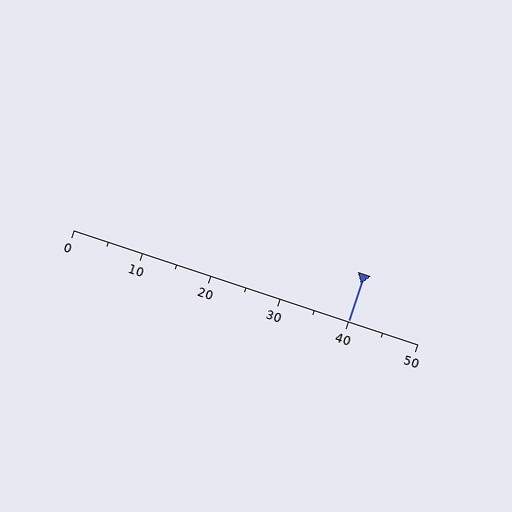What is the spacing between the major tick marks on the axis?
The major ticks are spaced 10 apart.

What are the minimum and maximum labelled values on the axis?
The axis runs from 0 to 50.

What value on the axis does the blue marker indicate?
The marker indicates approximately 40.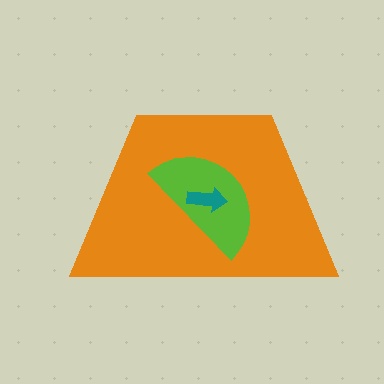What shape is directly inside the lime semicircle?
The teal arrow.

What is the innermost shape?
The teal arrow.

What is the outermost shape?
The orange trapezoid.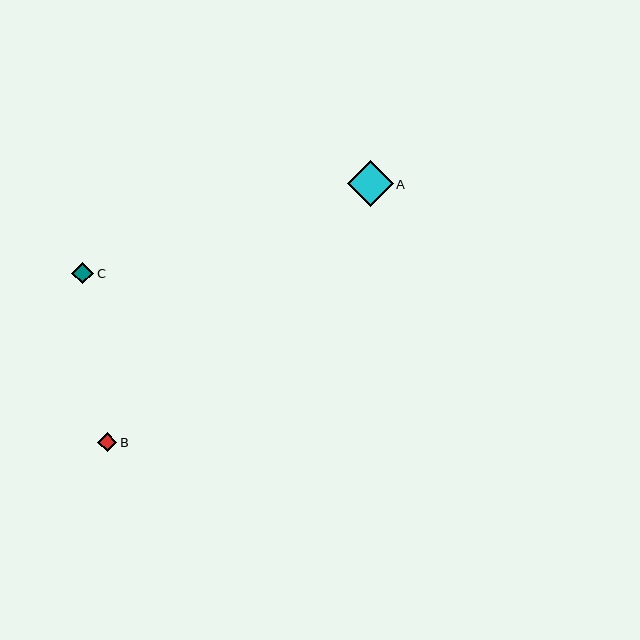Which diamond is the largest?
Diamond A is the largest with a size of approximately 46 pixels.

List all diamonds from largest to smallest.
From largest to smallest: A, C, B.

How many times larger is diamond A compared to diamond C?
Diamond A is approximately 2.1 times the size of diamond C.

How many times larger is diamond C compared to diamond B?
Diamond C is approximately 1.1 times the size of diamond B.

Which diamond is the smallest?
Diamond B is the smallest with a size of approximately 19 pixels.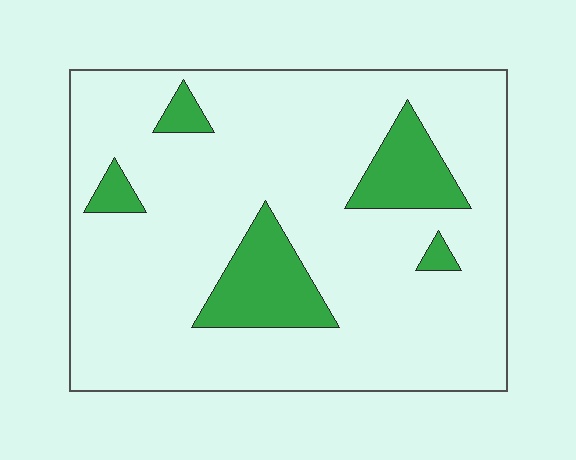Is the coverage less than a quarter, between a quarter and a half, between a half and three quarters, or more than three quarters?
Less than a quarter.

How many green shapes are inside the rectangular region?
5.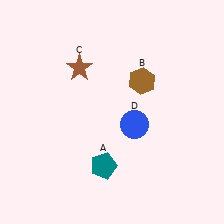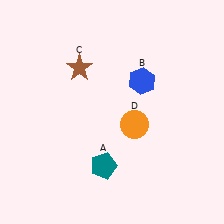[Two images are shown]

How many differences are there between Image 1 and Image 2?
There are 2 differences between the two images.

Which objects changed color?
B changed from brown to blue. D changed from blue to orange.